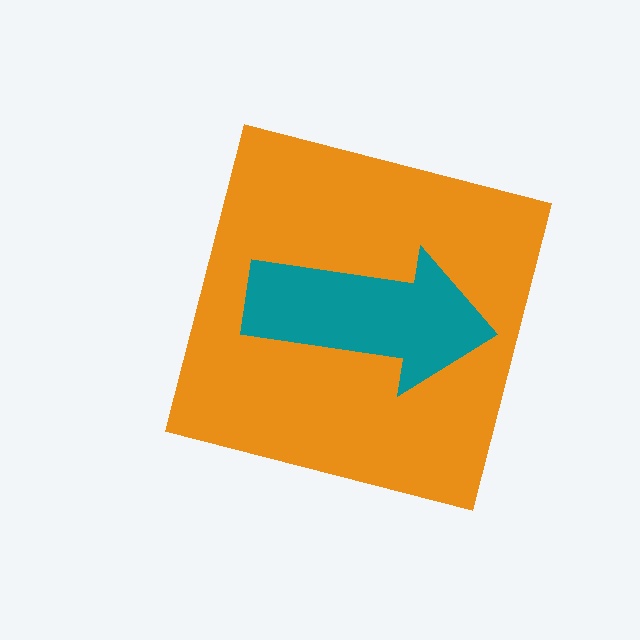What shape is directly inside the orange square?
The teal arrow.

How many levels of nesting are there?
2.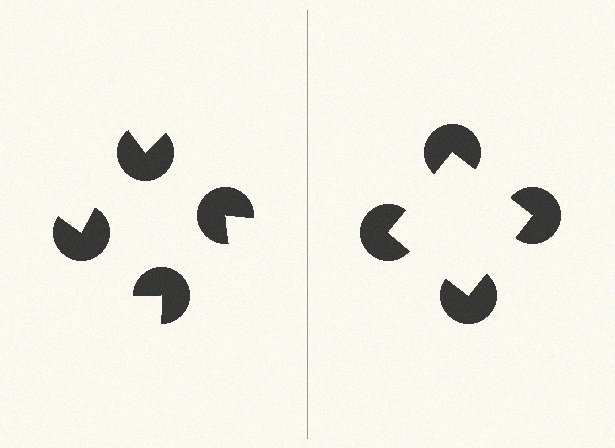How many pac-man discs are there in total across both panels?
8 — 4 on each side.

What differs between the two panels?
The pac-man discs are positioned identically on both sides; only the wedge orientations differ. On the right they align to a square; on the left they are misaligned.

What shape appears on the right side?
An illusory square.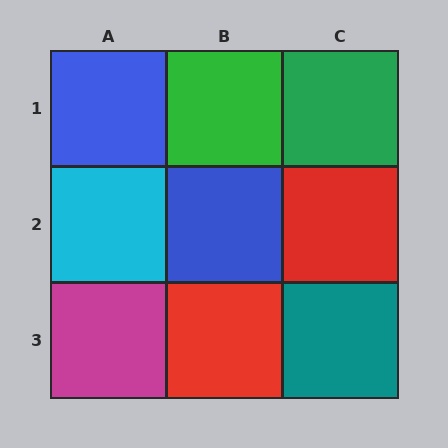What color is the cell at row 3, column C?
Teal.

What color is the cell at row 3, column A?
Magenta.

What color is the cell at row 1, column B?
Green.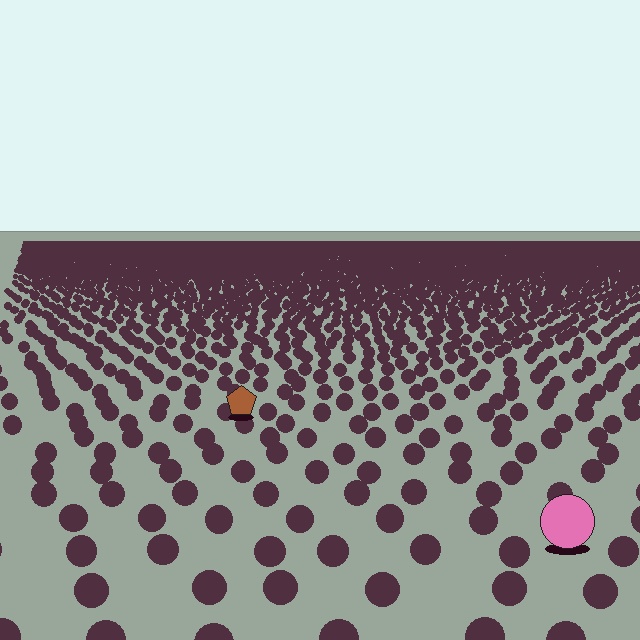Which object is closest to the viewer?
The pink circle is closest. The texture marks near it are larger and more spread out.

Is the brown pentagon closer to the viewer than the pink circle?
No. The pink circle is closer — you can tell from the texture gradient: the ground texture is coarser near it.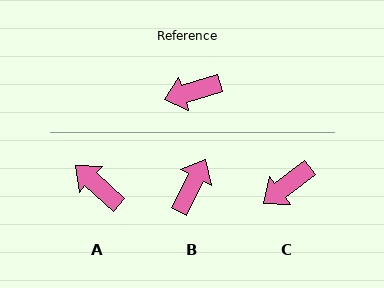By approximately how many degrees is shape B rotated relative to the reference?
Approximately 134 degrees clockwise.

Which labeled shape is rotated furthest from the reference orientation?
B, about 134 degrees away.